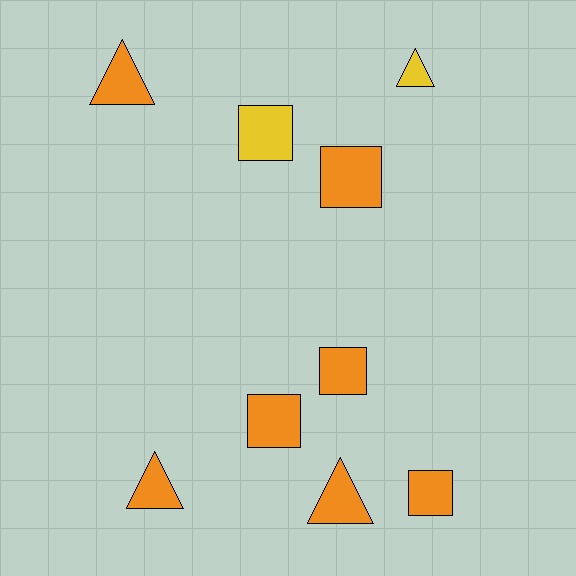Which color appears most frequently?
Orange, with 7 objects.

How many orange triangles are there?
There are 3 orange triangles.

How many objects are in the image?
There are 9 objects.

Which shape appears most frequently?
Square, with 5 objects.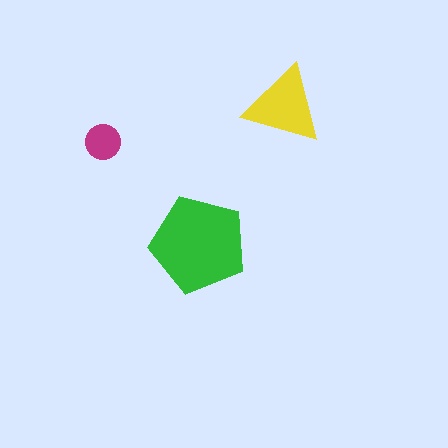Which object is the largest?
The green pentagon.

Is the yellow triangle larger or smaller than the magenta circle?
Larger.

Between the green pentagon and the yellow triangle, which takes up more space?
The green pentagon.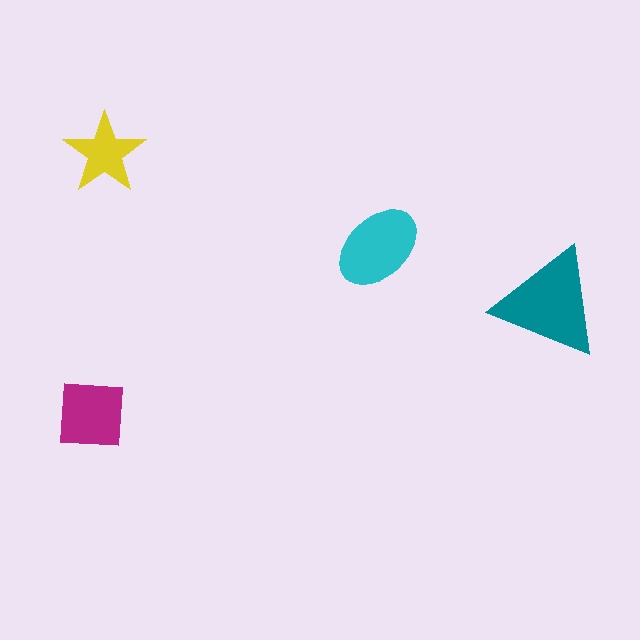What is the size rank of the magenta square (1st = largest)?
3rd.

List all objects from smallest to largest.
The yellow star, the magenta square, the cyan ellipse, the teal triangle.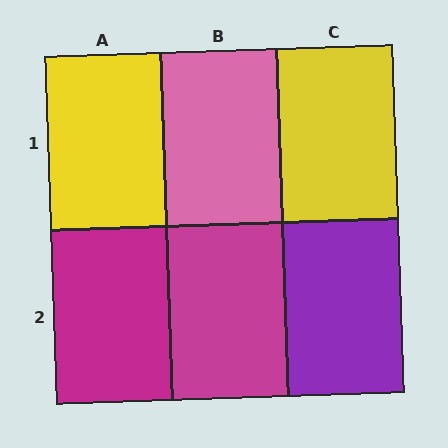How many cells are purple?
1 cell is purple.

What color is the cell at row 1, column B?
Pink.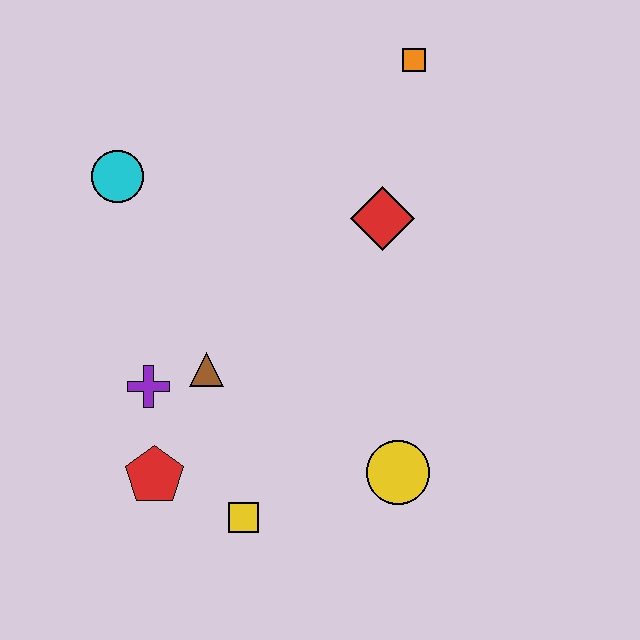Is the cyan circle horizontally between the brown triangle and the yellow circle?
No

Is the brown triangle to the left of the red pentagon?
No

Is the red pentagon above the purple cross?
No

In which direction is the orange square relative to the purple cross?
The orange square is above the purple cross.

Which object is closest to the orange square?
The red diamond is closest to the orange square.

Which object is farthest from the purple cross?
The orange square is farthest from the purple cross.